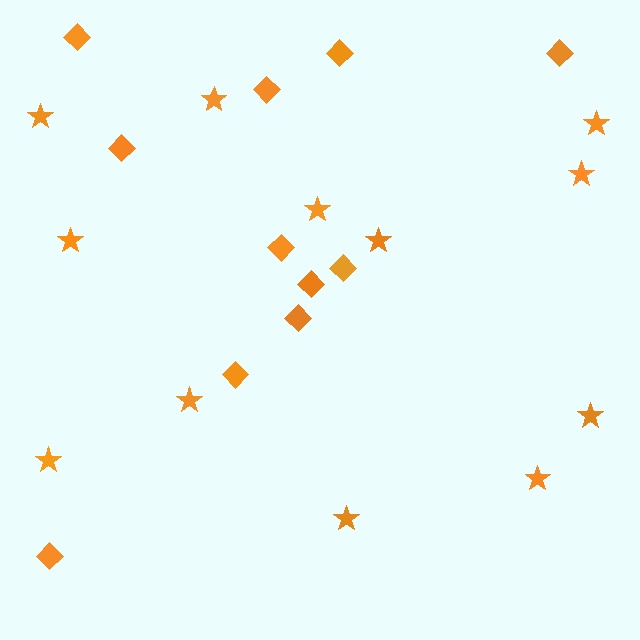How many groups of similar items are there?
There are 2 groups: one group of diamonds (11) and one group of stars (12).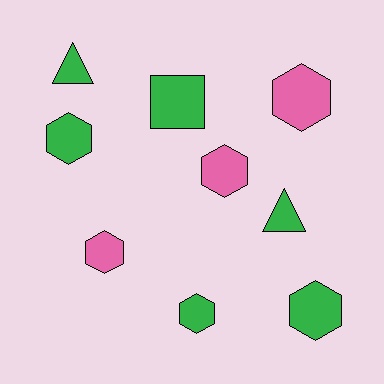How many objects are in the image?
There are 9 objects.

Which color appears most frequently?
Green, with 6 objects.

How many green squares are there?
There is 1 green square.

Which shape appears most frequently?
Hexagon, with 6 objects.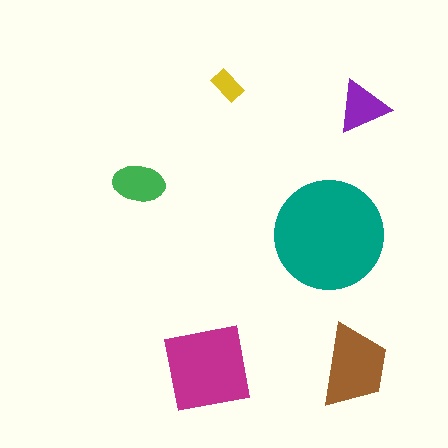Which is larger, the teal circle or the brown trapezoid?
The teal circle.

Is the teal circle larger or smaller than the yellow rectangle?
Larger.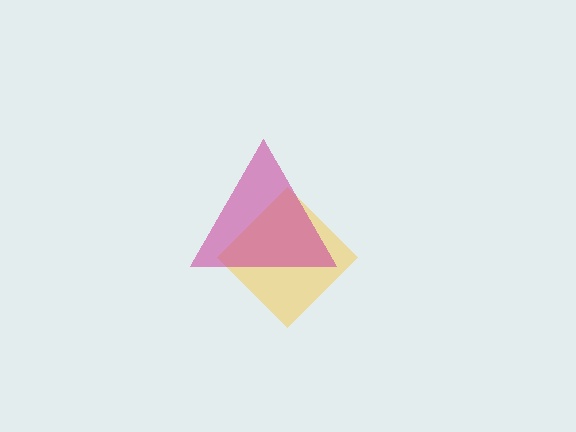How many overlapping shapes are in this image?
There are 2 overlapping shapes in the image.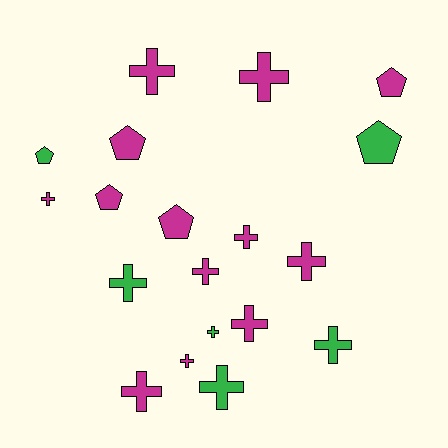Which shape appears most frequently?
Cross, with 13 objects.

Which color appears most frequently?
Magenta, with 13 objects.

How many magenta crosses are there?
There are 9 magenta crosses.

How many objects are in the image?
There are 19 objects.